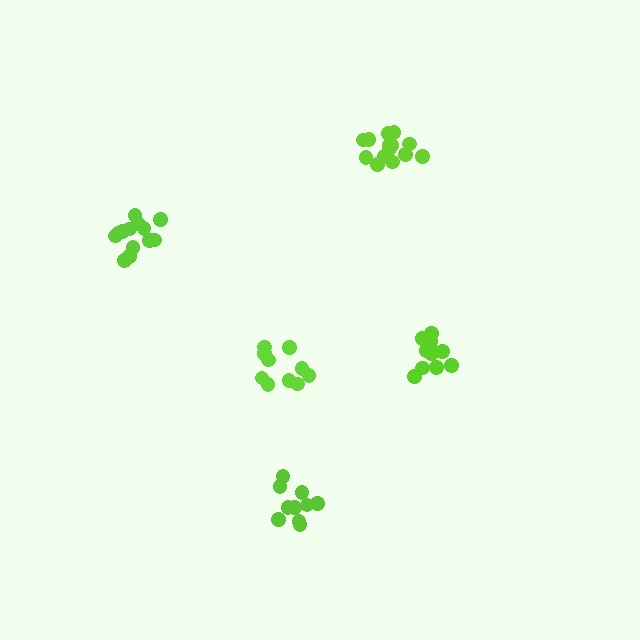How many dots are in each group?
Group 1: 14 dots, Group 2: 13 dots, Group 3: 13 dots, Group 4: 10 dots, Group 5: 10 dots (60 total).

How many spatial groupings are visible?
There are 5 spatial groupings.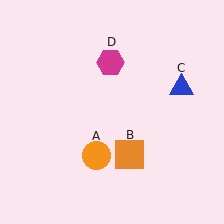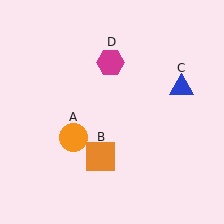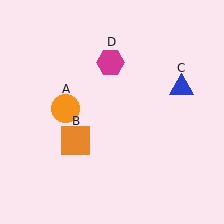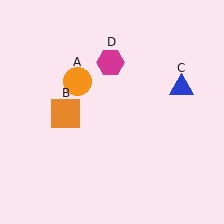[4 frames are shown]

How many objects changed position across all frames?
2 objects changed position: orange circle (object A), orange square (object B).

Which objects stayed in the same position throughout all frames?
Blue triangle (object C) and magenta hexagon (object D) remained stationary.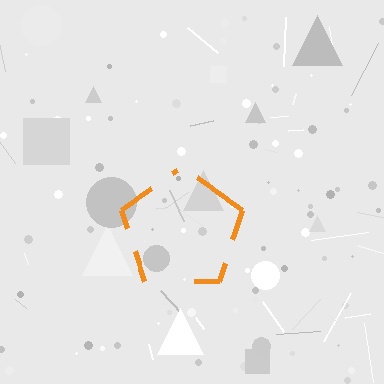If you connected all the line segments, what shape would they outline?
They would outline a pentagon.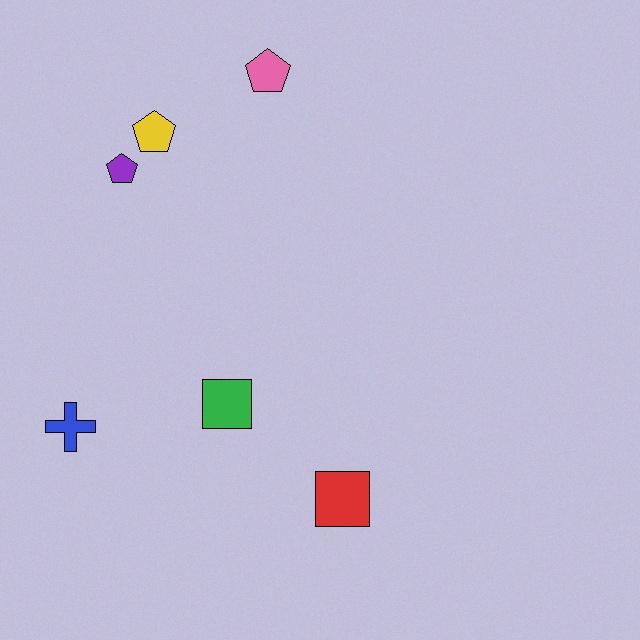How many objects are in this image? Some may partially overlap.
There are 6 objects.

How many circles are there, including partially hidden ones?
There are no circles.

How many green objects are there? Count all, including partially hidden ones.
There is 1 green object.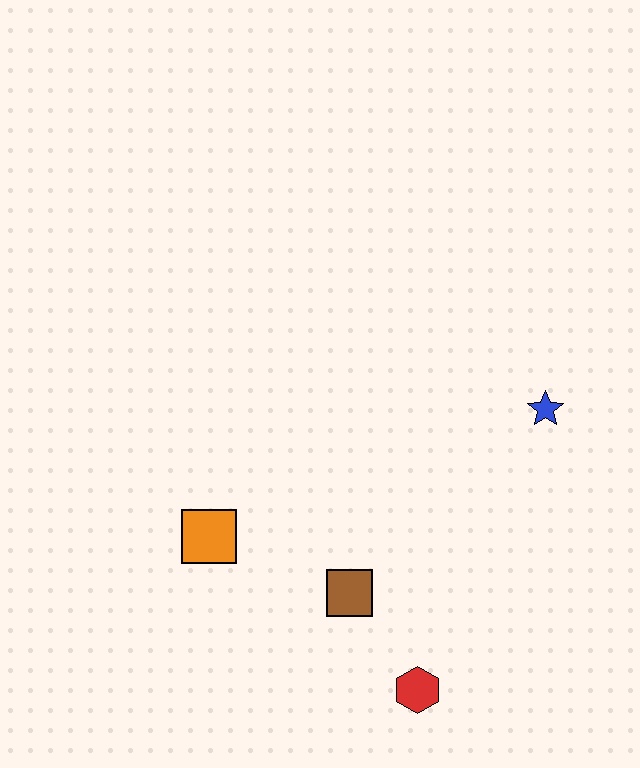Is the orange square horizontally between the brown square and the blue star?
No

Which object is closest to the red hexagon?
The brown square is closest to the red hexagon.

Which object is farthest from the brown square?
The blue star is farthest from the brown square.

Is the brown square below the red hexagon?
No